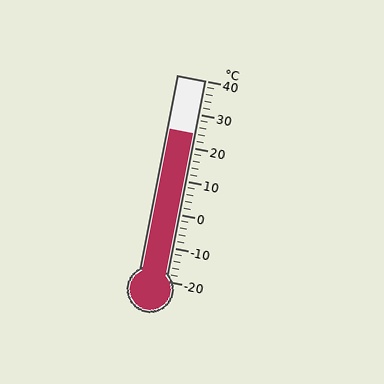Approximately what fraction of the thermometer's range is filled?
The thermometer is filled to approximately 75% of its range.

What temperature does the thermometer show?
The thermometer shows approximately 24°C.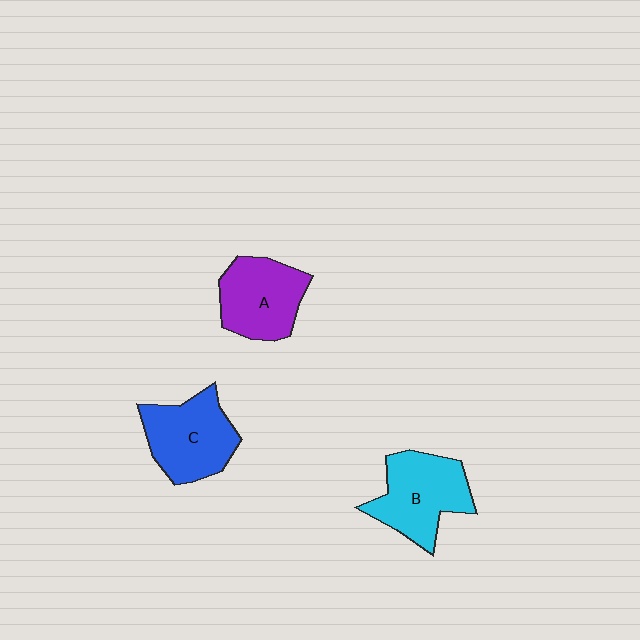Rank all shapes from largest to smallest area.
From largest to smallest: B (cyan), C (blue), A (purple).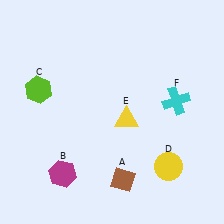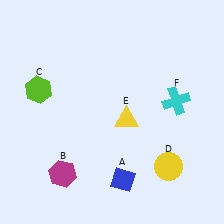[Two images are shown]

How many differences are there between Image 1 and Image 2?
There is 1 difference between the two images.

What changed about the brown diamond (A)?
In Image 1, A is brown. In Image 2, it changed to blue.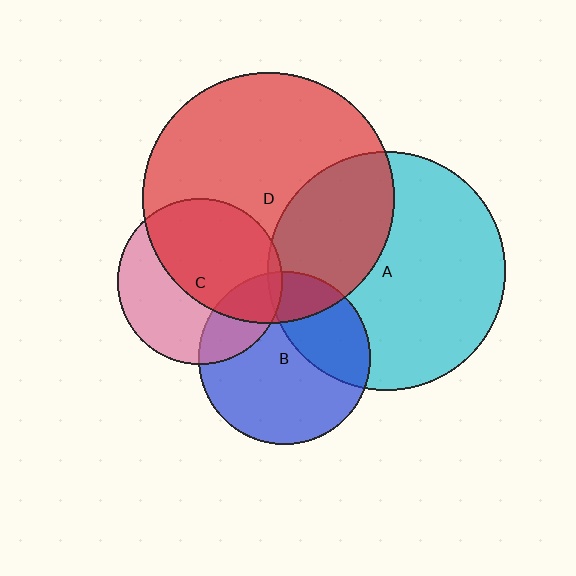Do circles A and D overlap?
Yes.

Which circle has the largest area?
Circle D (red).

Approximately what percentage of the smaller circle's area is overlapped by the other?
Approximately 35%.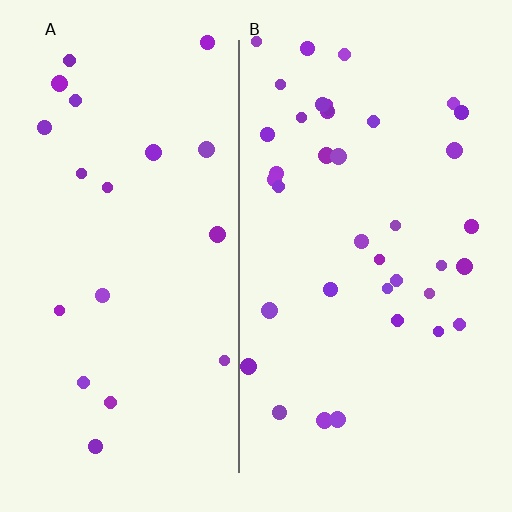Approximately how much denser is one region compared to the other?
Approximately 2.0× — region B over region A.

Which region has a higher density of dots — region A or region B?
B (the right).